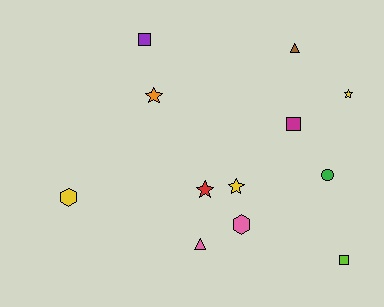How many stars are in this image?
There are 4 stars.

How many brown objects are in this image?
There is 1 brown object.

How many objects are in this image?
There are 12 objects.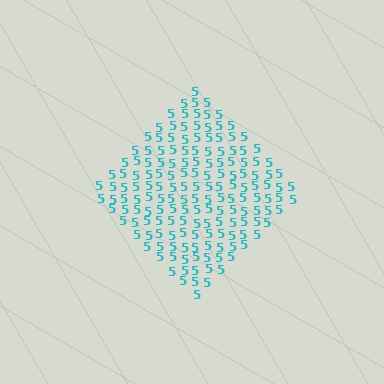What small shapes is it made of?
It is made of small digit 5's.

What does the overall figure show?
The overall figure shows a diamond.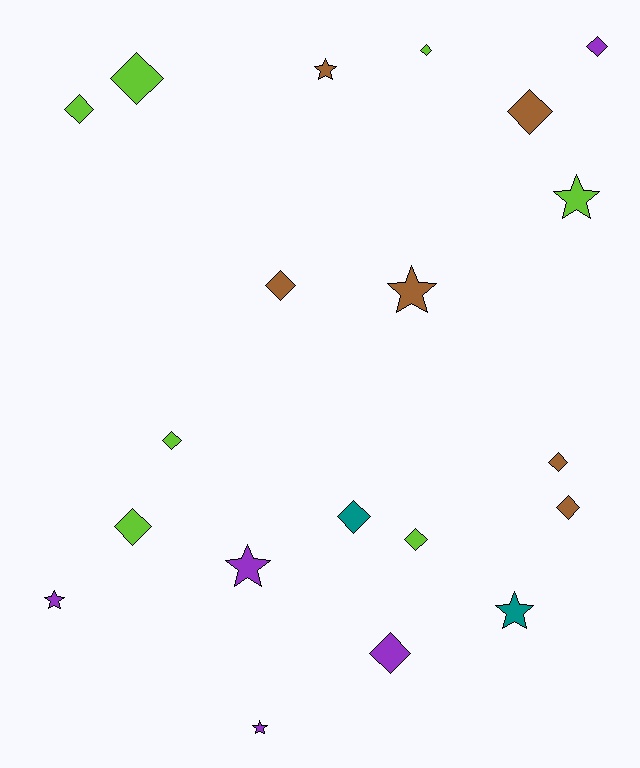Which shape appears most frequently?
Diamond, with 13 objects.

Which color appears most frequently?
Lime, with 7 objects.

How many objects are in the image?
There are 20 objects.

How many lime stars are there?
There is 1 lime star.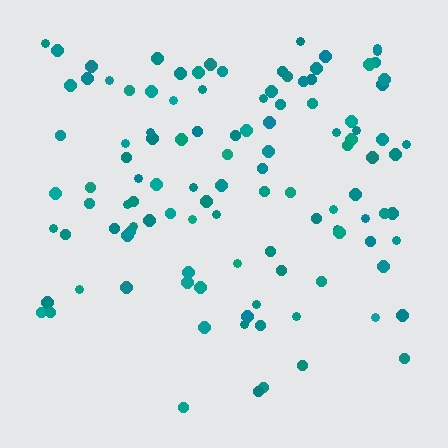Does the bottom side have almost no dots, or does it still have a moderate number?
Still a moderate number, just noticeably fewer than the top.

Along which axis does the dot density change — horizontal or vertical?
Vertical.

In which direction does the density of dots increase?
From bottom to top, with the top side densest.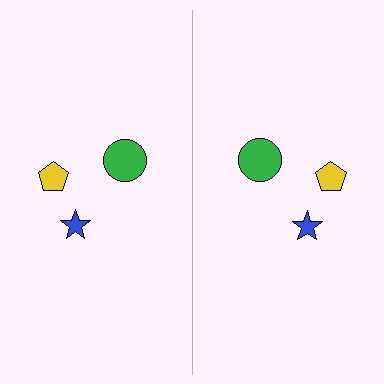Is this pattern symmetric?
Yes, this pattern has bilateral (reflection) symmetry.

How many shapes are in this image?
There are 6 shapes in this image.